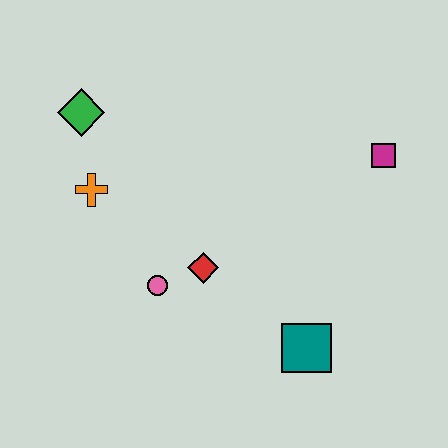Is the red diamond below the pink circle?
No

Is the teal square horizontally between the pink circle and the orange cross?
No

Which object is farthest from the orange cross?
The magenta square is farthest from the orange cross.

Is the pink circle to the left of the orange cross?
No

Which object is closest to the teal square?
The red diamond is closest to the teal square.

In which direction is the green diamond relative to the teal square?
The green diamond is above the teal square.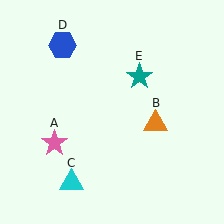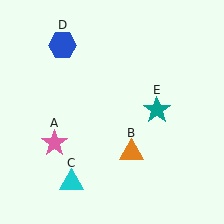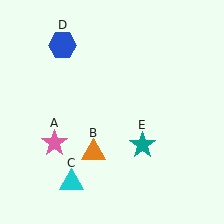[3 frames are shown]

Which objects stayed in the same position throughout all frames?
Pink star (object A) and cyan triangle (object C) and blue hexagon (object D) remained stationary.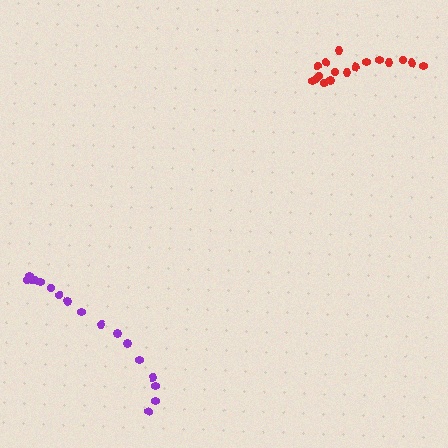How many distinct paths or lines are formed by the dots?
There are 2 distinct paths.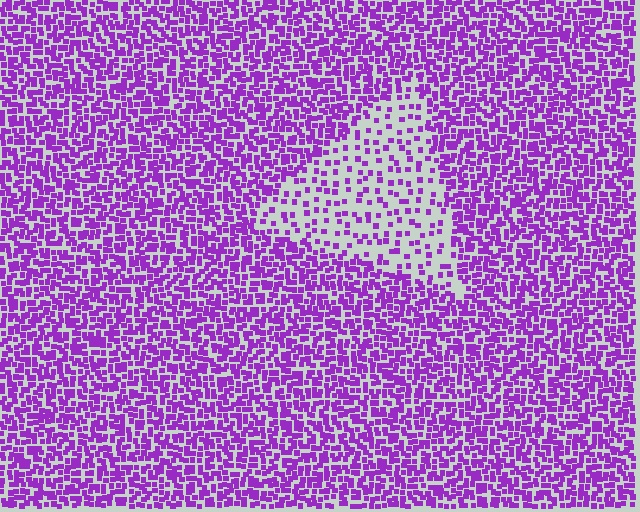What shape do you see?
I see a triangle.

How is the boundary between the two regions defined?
The boundary is defined by a change in element density (approximately 2.7x ratio). All elements are the same color, size, and shape.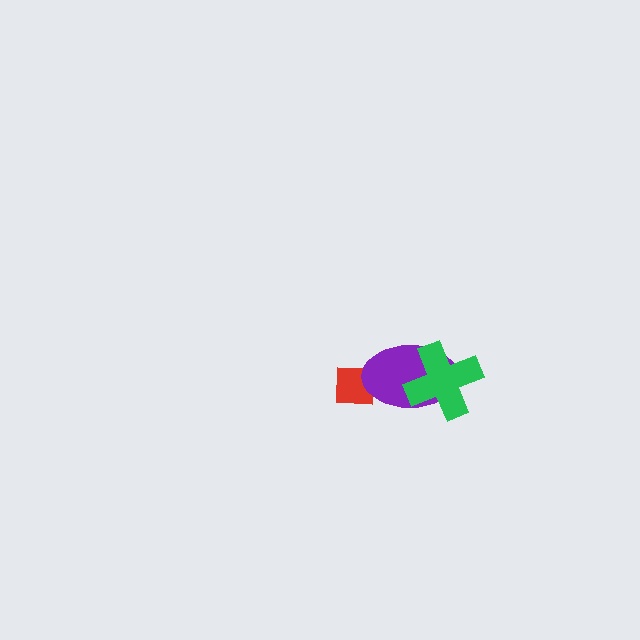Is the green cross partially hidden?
No, no other shape covers it.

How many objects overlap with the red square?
1 object overlaps with the red square.